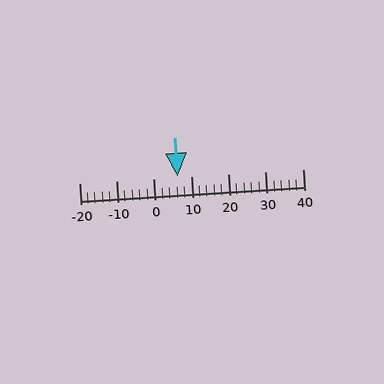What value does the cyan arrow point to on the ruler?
The cyan arrow points to approximately 6.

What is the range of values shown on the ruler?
The ruler shows values from -20 to 40.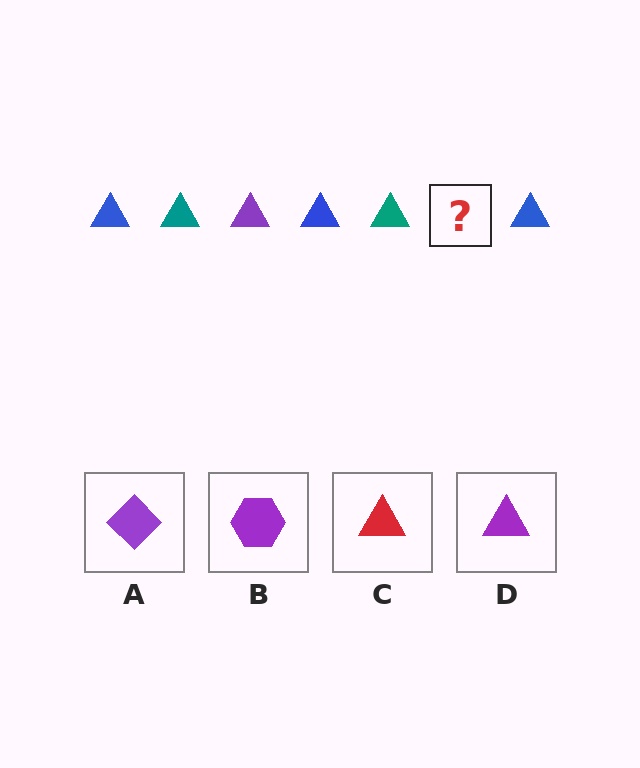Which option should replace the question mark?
Option D.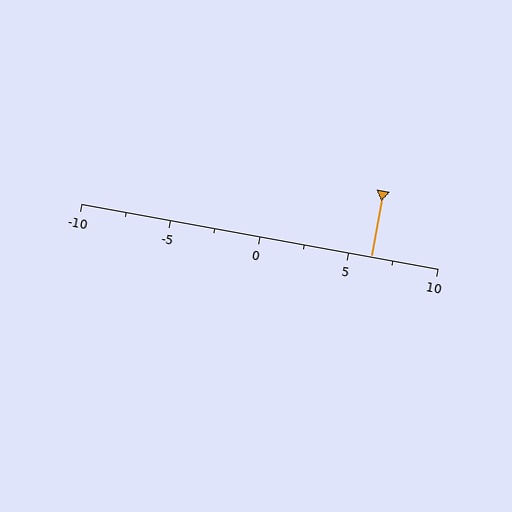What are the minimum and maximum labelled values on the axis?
The axis runs from -10 to 10.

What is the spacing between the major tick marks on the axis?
The major ticks are spaced 5 apart.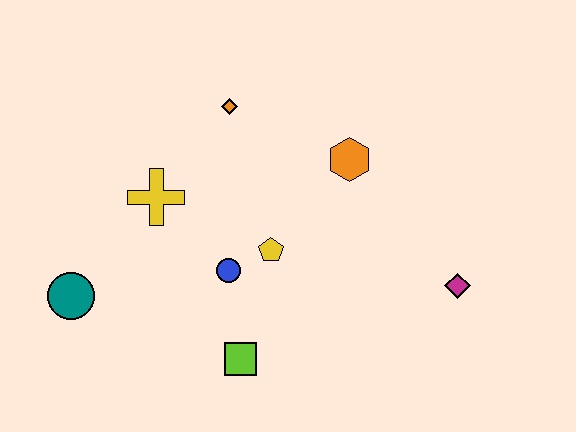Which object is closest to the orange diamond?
The yellow cross is closest to the orange diamond.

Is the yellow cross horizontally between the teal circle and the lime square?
Yes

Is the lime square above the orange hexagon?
No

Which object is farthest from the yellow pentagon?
The teal circle is farthest from the yellow pentagon.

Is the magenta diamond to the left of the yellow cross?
No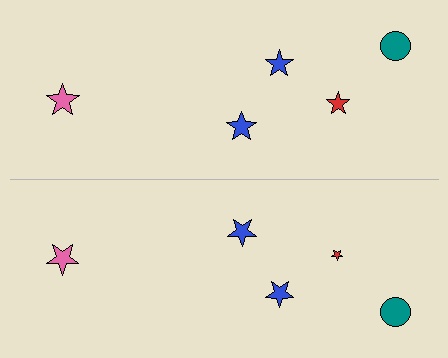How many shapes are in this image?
There are 10 shapes in this image.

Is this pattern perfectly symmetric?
No, the pattern is not perfectly symmetric. The red star on the bottom side has a different size than its mirror counterpart.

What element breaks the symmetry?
The red star on the bottom side has a different size than its mirror counterpart.